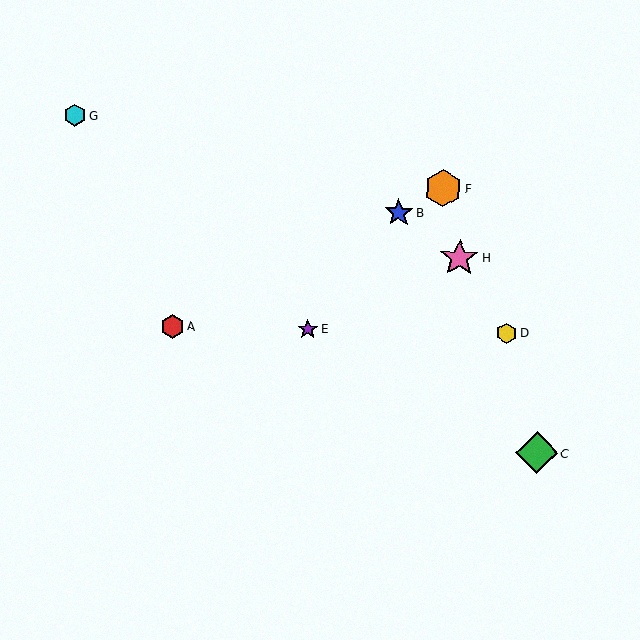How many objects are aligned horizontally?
3 objects (A, D, E) are aligned horizontally.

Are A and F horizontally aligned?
No, A is at y≈326 and F is at y≈188.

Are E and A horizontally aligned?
Yes, both are at y≈329.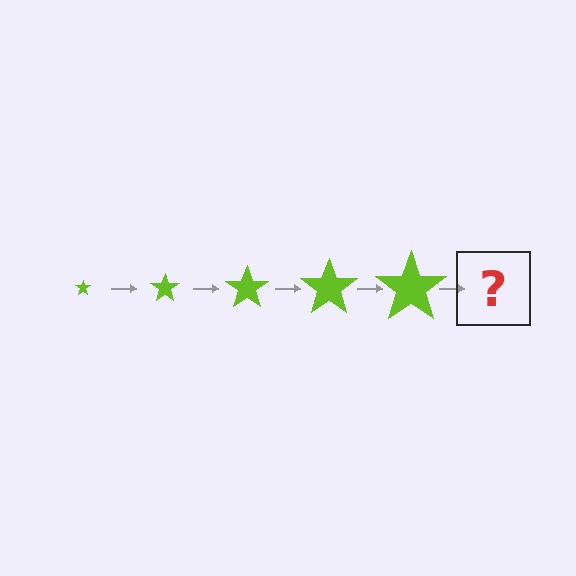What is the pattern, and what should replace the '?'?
The pattern is that the star gets progressively larger each step. The '?' should be a lime star, larger than the previous one.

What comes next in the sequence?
The next element should be a lime star, larger than the previous one.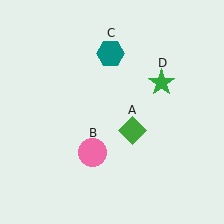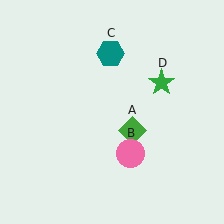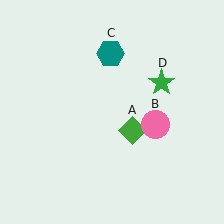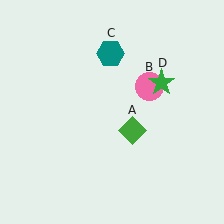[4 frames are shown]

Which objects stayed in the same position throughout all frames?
Green diamond (object A) and teal hexagon (object C) and green star (object D) remained stationary.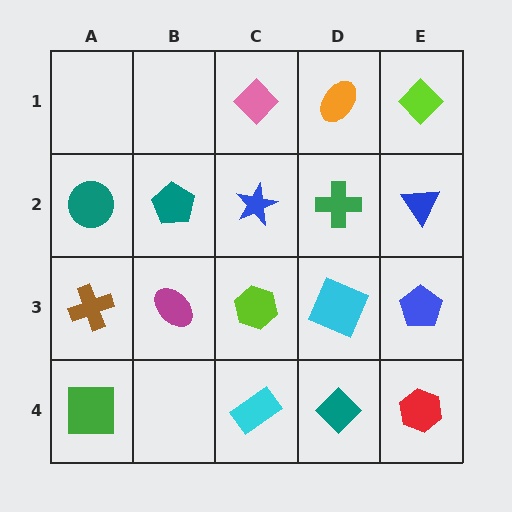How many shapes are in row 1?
3 shapes.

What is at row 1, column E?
A lime diamond.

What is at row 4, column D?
A teal diamond.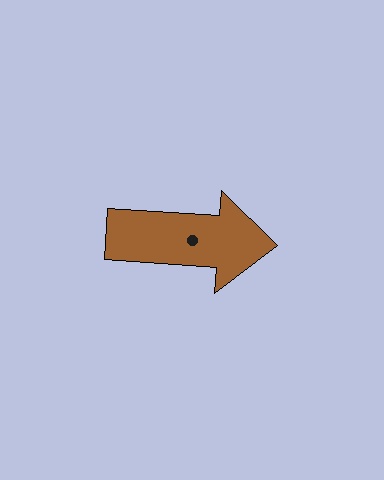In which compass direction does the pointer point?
East.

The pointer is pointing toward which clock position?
Roughly 3 o'clock.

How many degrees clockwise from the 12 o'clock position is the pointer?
Approximately 94 degrees.